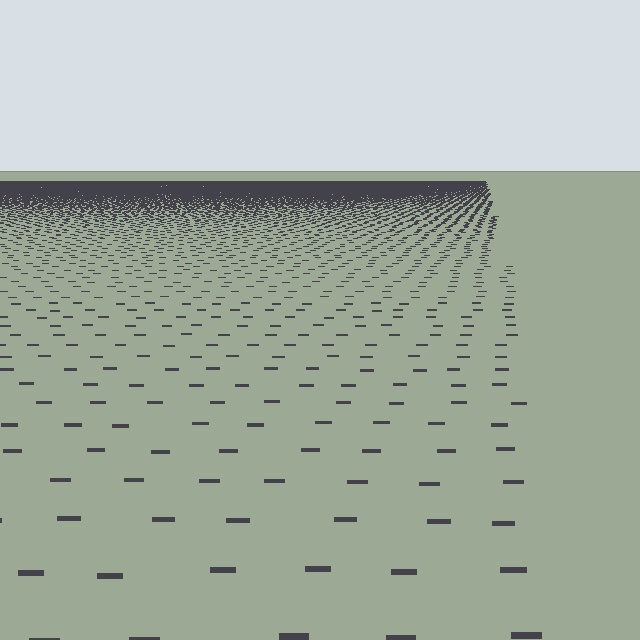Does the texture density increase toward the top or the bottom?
Density increases toward the top.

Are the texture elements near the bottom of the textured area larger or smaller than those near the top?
Larger. Near the bottom, elements are closer to the viewer and appear at a bigger on-screen size.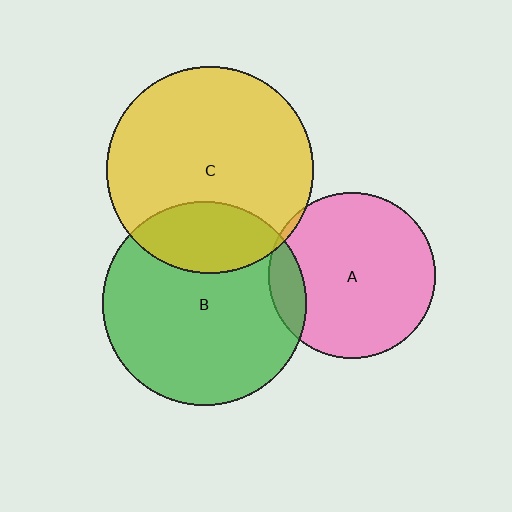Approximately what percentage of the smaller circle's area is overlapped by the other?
Approximately 25%.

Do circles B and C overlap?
Yes.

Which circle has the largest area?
Circle C (yellow).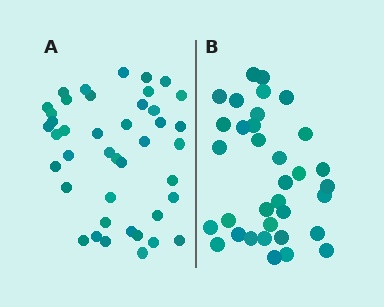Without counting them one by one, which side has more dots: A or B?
Region A (the left region) has more dots.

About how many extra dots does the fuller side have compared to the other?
Region A has roughly 8 or so more dots than region B.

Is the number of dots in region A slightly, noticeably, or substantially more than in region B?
Region A has only slightly more — the two regions are fairly close. The ratio is roughly 1.2 to 1.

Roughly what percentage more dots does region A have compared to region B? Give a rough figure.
About 25% more.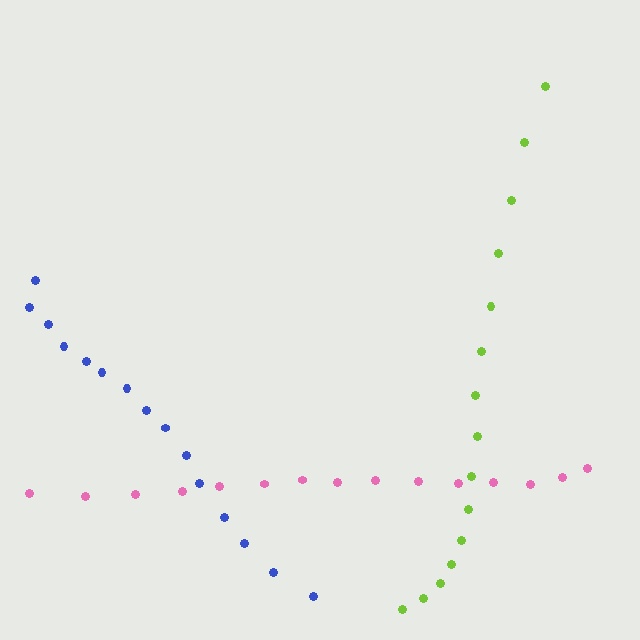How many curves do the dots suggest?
There are 3 distinct paths.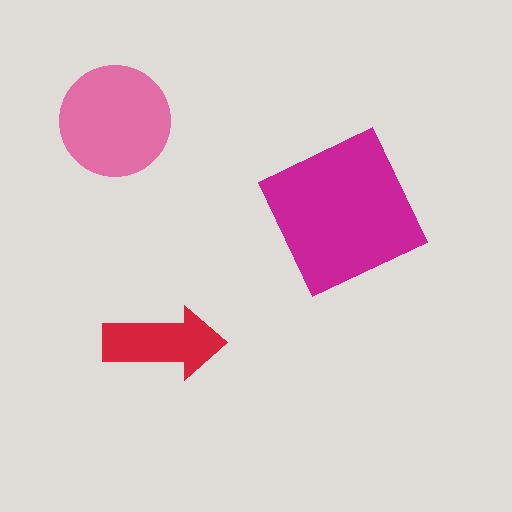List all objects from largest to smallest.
The magenta square, the pink circle, the red arrow.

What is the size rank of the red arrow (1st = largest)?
3rd.